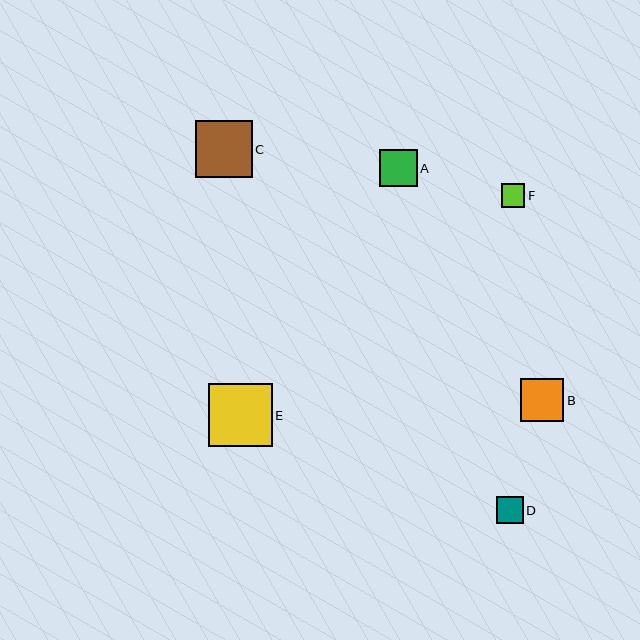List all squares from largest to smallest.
From largest to smallest: E, C, B, A, D, F.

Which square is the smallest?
Square F is the smallest with a size of approximately 24 pixels.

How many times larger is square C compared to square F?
Square C is approximately 2.4 times the size of square F.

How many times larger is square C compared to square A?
Square C is approximately 1.5 times the size of square A.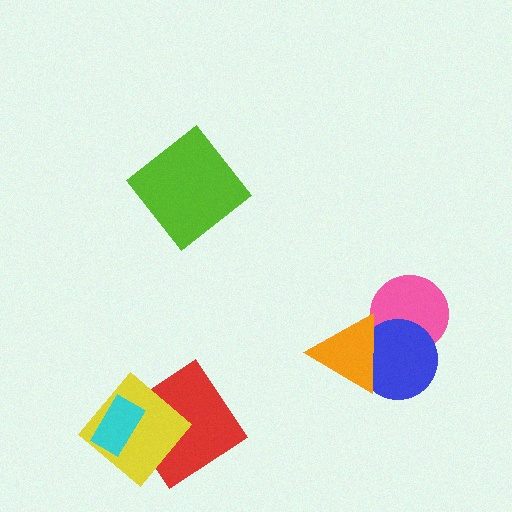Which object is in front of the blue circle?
The orange triangle is in front of the blue circle.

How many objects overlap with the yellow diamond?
2 objects overlap with the yellow diamond.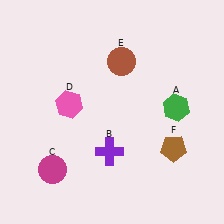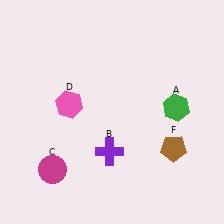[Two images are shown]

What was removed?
The brown circle (E) was removed in Image 2.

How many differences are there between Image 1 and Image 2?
There is 1 difference between the two images.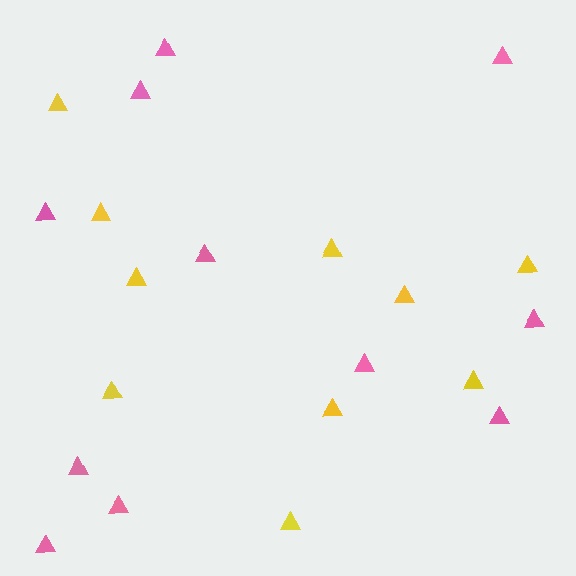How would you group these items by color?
There are 2 groups: one group of pink triangles (11) and one group of yellow triangles (10).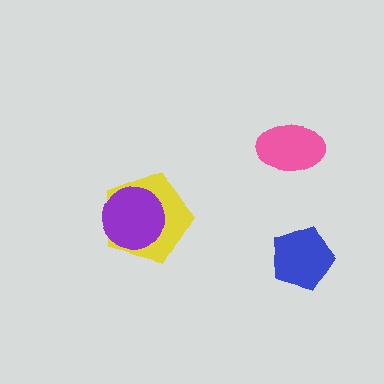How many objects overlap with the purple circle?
1 object overlaps with the purple circle.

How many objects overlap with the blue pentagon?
0 objects overlap with the blue pentagon.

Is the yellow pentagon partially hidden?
Yes, it is partially covered by another shape.